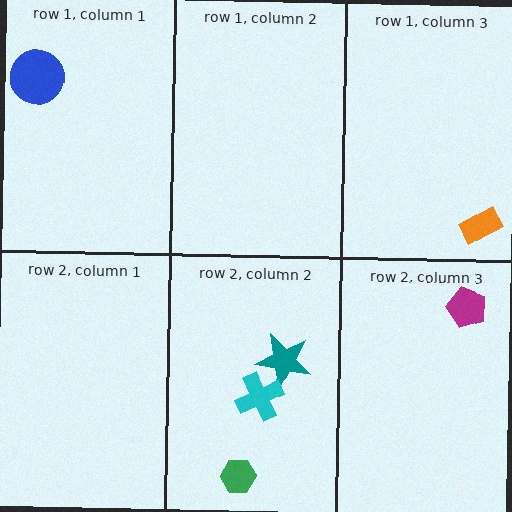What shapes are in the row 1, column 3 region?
The orange rectangle.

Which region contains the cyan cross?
The row 2, column 2 region.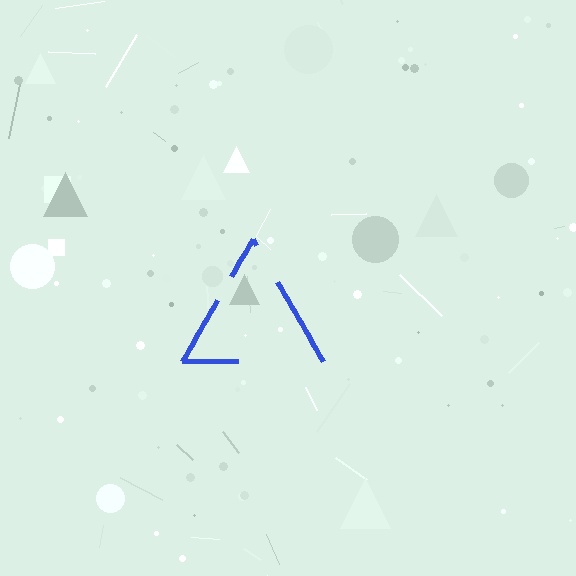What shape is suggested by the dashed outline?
The dashed outline suggests a triangle.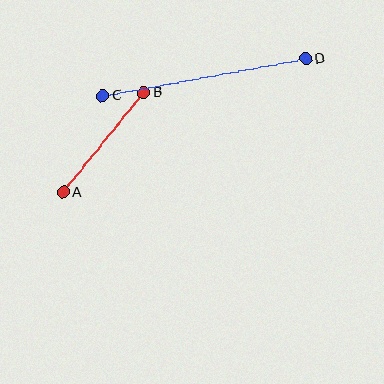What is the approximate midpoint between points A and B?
The midpoint is at approximately (104, 142) pixels.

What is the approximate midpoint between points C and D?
The midpoint is at approximately (204, 77) pixels.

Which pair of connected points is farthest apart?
Points C and D are farthest apart.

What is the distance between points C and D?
The distance is approximately 206 pixels.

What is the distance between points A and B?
The distance is approximately 128 pixels.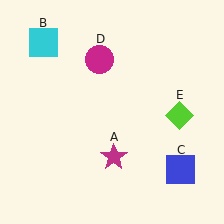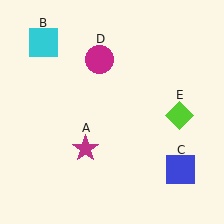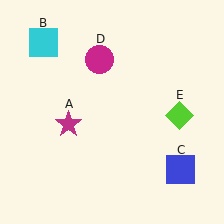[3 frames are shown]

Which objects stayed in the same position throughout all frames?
Cyan square (object B) and blue square (object C) and magenta circle (object D) and lime diamond (object E) remained stationary.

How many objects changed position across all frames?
1 object changed position: magenta star (object A).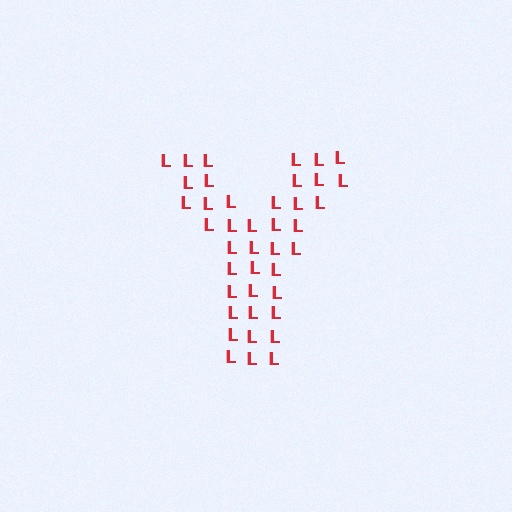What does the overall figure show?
The overall figure shows the letter Y.